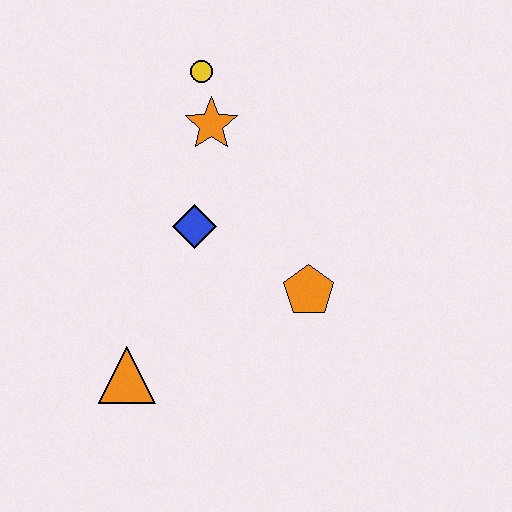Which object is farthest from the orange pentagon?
The yellow circle is farthest from the orange pentagon.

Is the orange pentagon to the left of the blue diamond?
No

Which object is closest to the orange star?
The yellow circle is closest to the orange star.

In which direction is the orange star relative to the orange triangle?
The orange star is above the orange triangle.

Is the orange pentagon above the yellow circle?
No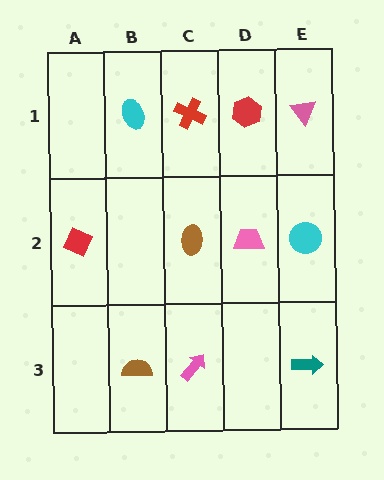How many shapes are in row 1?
4 shapes.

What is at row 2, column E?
A cyan circle.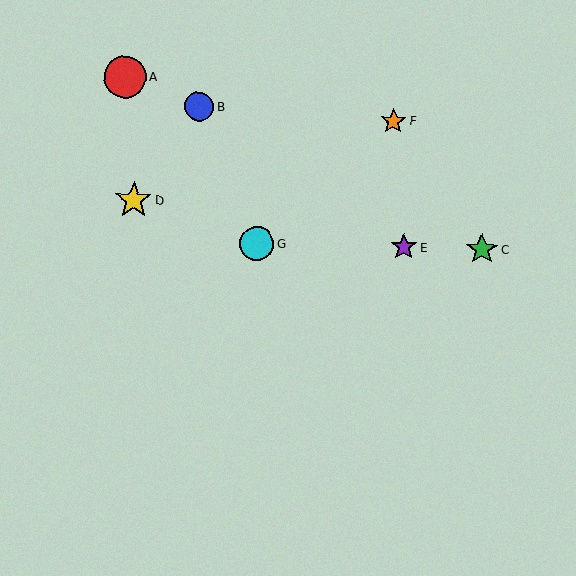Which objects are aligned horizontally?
Objects C, E, G are aligned horizontally.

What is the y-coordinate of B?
Object B is at y≈107.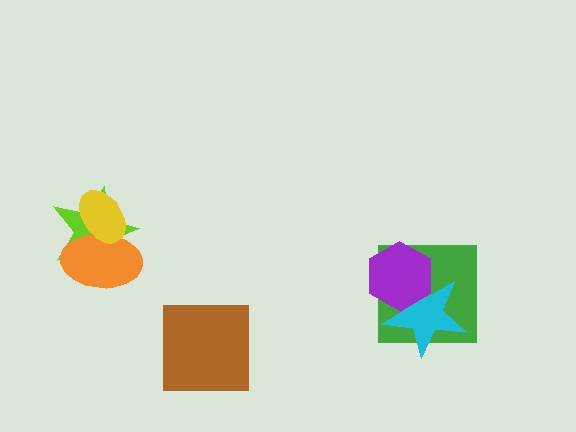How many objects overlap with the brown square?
0 objects overlap with the brown square.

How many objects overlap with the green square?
2 objects overlap with the green square.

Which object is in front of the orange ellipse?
The yellow ellipse is in front of the orange ellipse.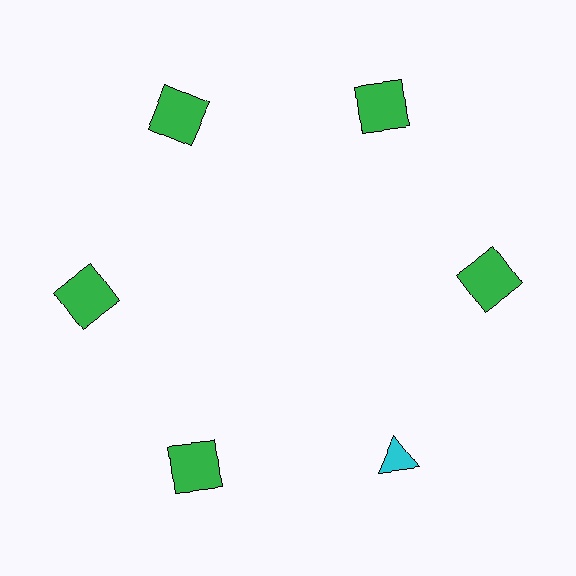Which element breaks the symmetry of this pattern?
The cyan triangle at roughly the 5 o'clock position breaks the symmetry. All other shapes are green squares.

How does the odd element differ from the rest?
It differs in both color (cyan instead of green) and shape (triangle instead of square).